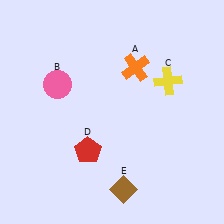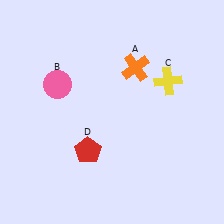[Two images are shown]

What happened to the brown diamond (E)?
The brown diamond (E) was removed in Image 2. It was in the bottom-right area of Image 1.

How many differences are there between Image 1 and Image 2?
There is 1 difference between the two images.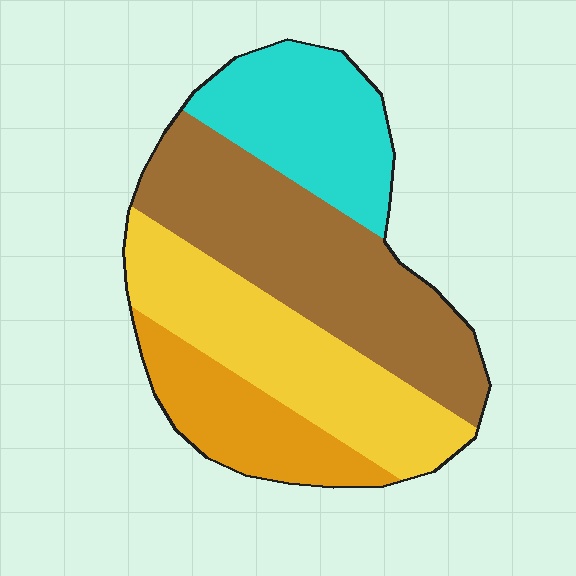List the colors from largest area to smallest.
From largest to smallest: brown, yellow, cyan, orange.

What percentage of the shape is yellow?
Yellow takes up about one quarter (1/4) of the shape.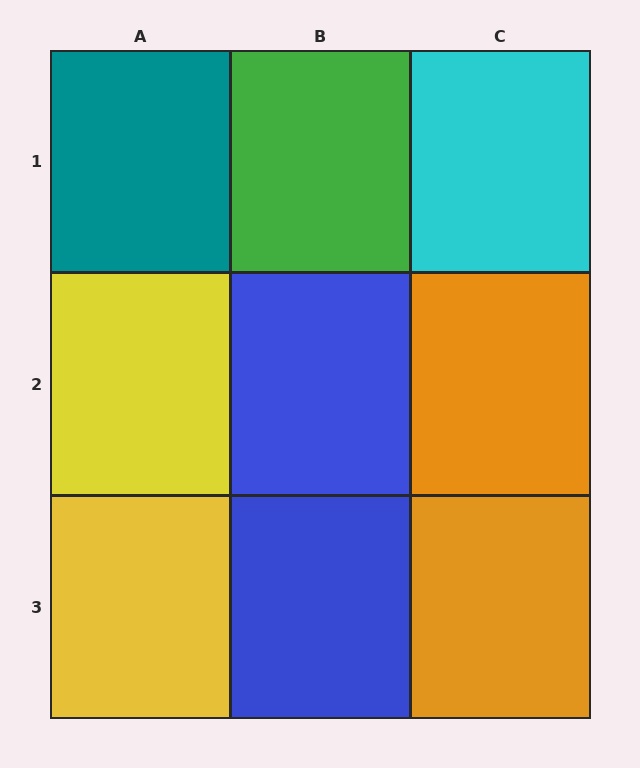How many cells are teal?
1 cell is teal.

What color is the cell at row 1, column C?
Cyan.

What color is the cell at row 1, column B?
Green.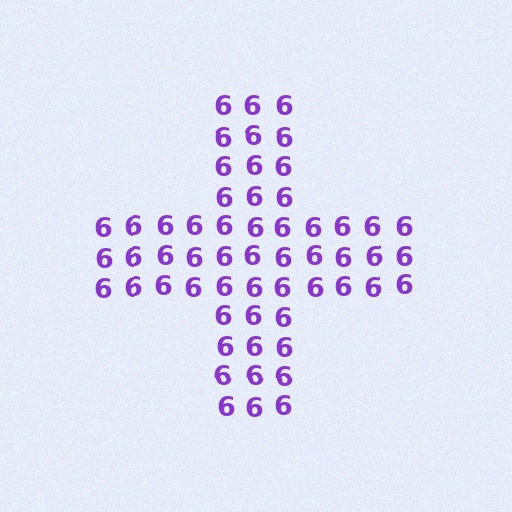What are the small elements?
The small elements are digit 6's.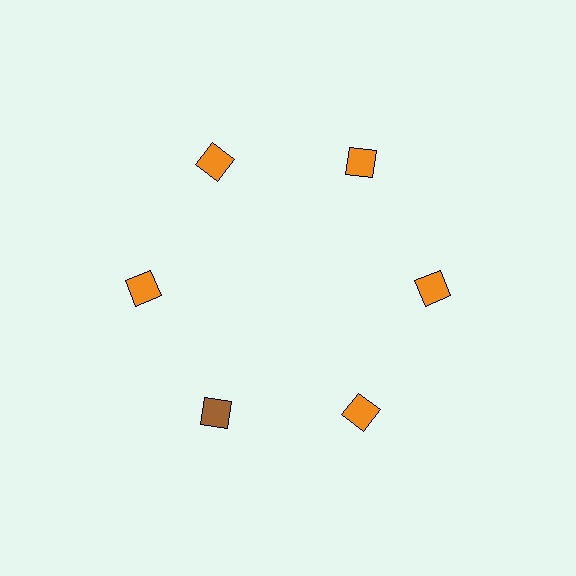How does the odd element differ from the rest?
It has a different color: brown instead of orange.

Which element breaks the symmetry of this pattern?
The brown diamond at roughly the 7 o'clock position breaks the symmetry. All other shapes are orange diamonds.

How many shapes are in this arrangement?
There are 6 shapes arranged in a ring pattern.